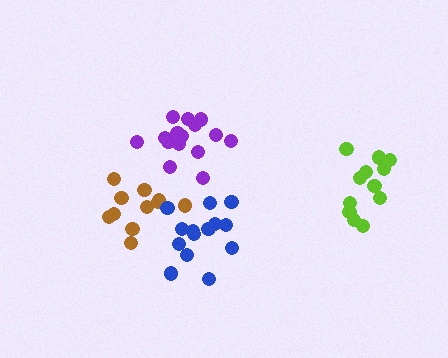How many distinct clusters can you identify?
There are 4 distinct clusters.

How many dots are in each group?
Group 1: 12 dots, Group 2: 11 dots, Group 3: 15 dots, Group 4: 14 dots (52 total).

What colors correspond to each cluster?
The clusters are colored: lime, brown, purple, blue.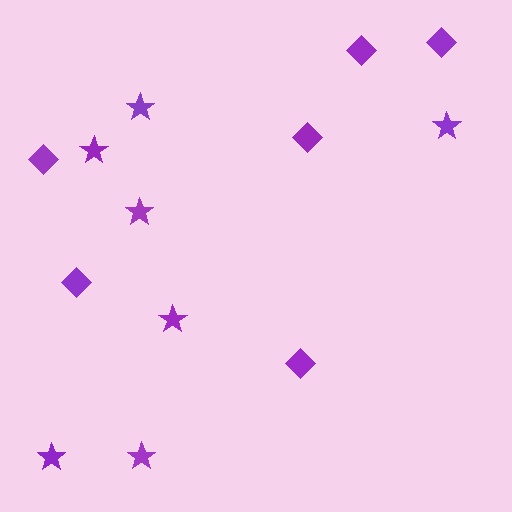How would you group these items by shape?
There are 2 groups: one group of diamonds (6) and one group of stars (7).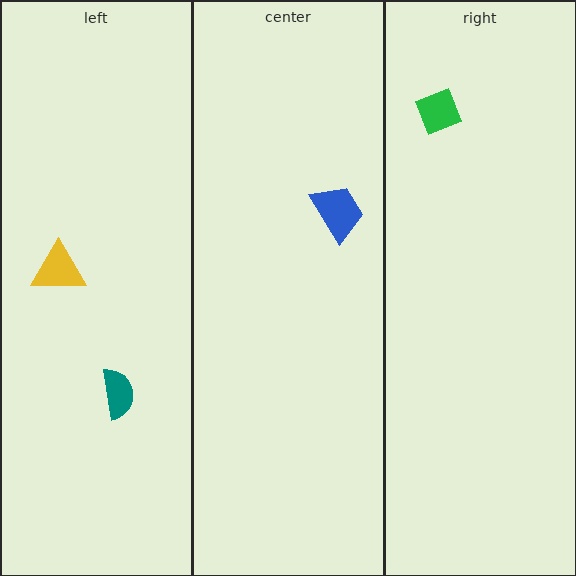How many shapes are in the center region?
1.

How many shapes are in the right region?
1.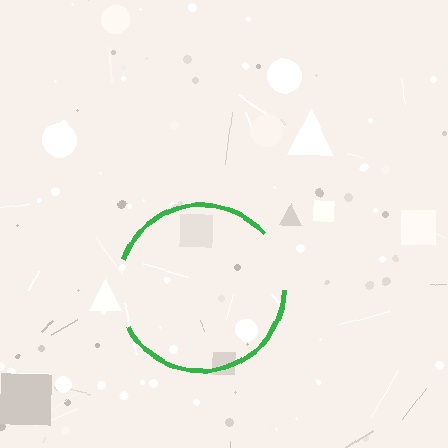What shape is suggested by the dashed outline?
The dashed outline suggests a circle.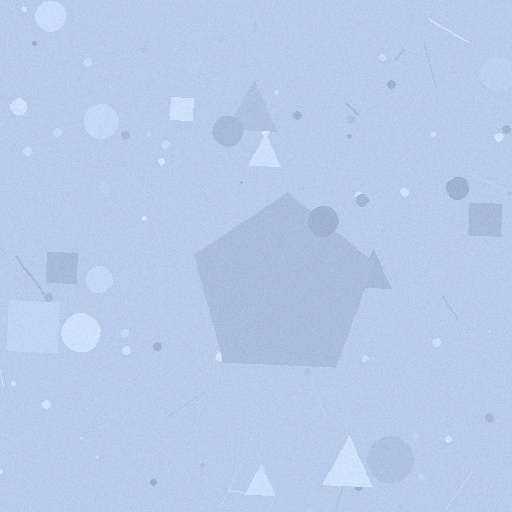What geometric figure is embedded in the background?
A pentagon is embedded in the background.